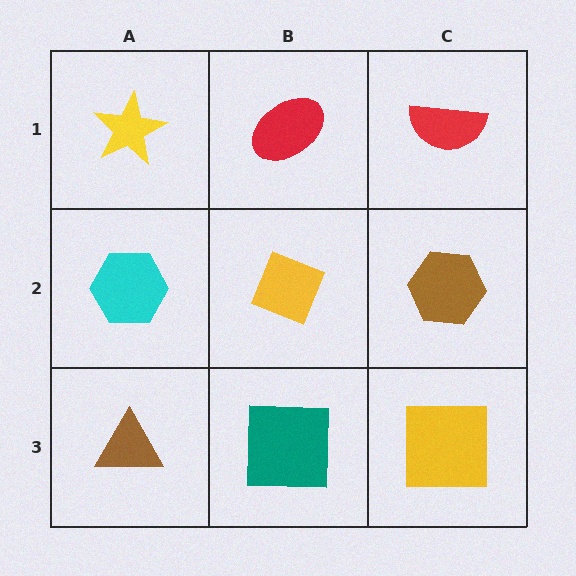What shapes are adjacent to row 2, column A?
A yellow star (row 1, column A), a brown triangle (row 3, column A), a yellow diamond (row 2, column B).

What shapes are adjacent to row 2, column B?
A red ellipse (row 1, column B), a teal square (row 3, column B), a cyan hexagon (row 2, column A), a brown hexagon (row 2, column C).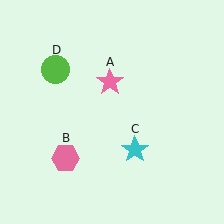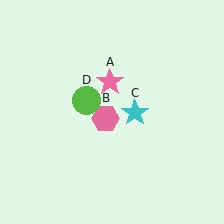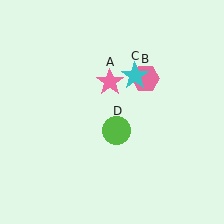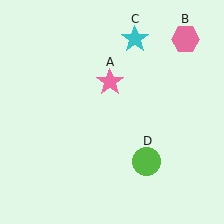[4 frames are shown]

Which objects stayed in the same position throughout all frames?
Pink star (object A) remained stationary.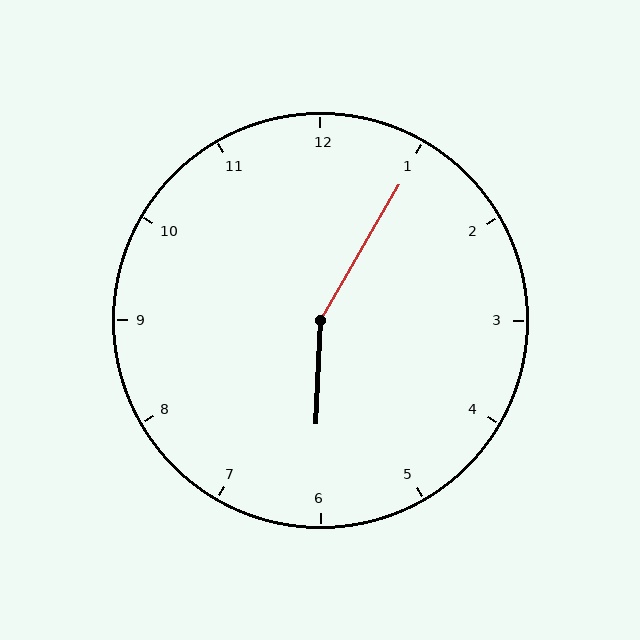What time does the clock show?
6:05.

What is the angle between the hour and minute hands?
Approximately 152 degrees.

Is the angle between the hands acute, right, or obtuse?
It is obtuse.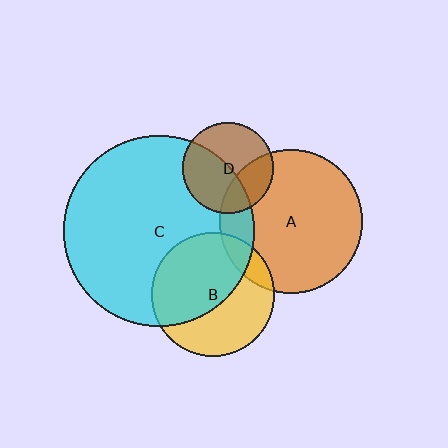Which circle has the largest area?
Circle C (cyan).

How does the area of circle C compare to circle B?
Approximately 2.4 times.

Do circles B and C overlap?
Yes.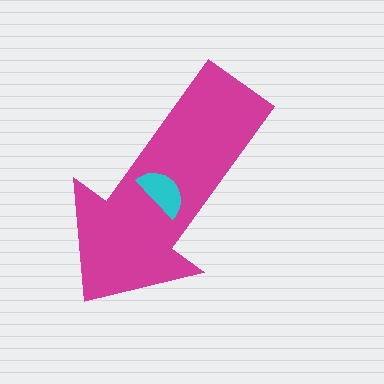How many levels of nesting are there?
2.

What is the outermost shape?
The magenta arrow.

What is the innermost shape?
The cyan semicircle.